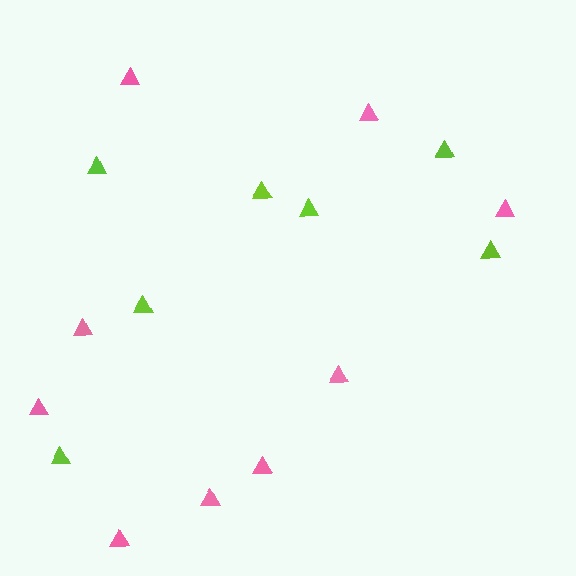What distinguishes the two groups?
There are 2 groups: one group of pink triangles (9) and one group of lime triangles (7).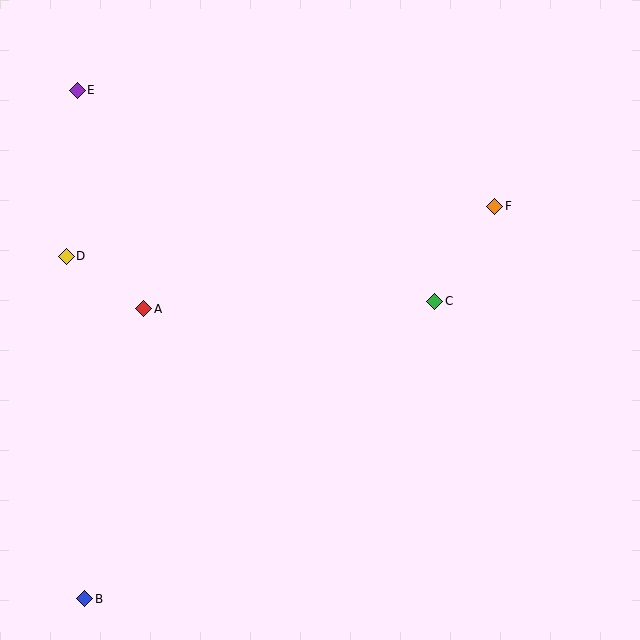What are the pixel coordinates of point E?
Point E is at (77, 90).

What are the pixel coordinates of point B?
Point B is at (85, 599).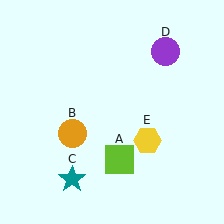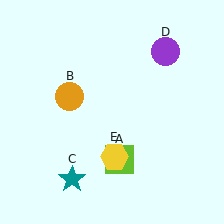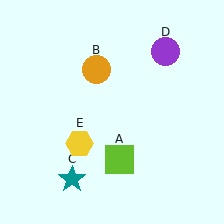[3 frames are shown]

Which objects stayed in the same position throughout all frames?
Lime square (object A) and teal star (object C) and purple circle (object D) remained stationary.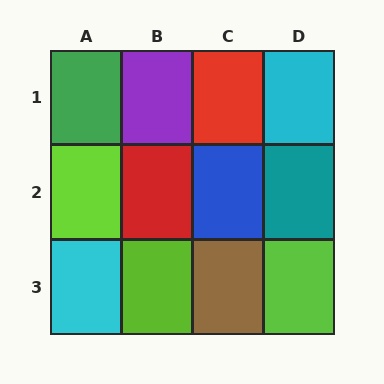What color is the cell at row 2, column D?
Teal.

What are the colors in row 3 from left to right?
Cyan, lime, brown, lime.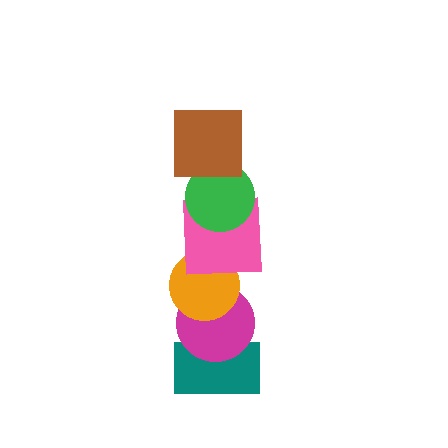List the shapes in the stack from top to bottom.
From top to bottom: the brown square, the green circle, the pink square, the orange circle, the magenta circle, the teal rectangle.